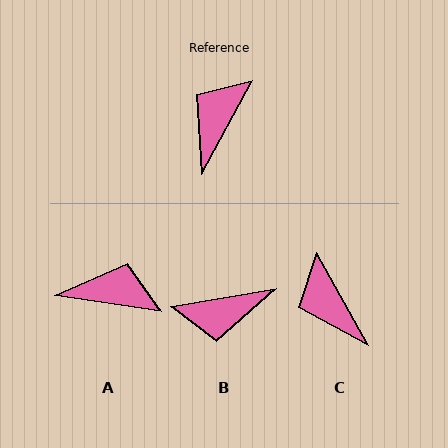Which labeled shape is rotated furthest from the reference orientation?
B, about 128 degrees away.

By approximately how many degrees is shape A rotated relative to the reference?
Approximately 69 degrees clockwise.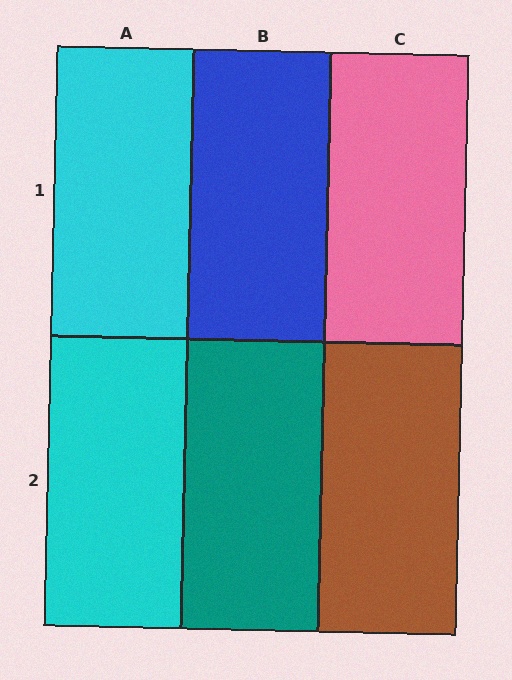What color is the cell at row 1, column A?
Cyan.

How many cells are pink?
1 cell is pink.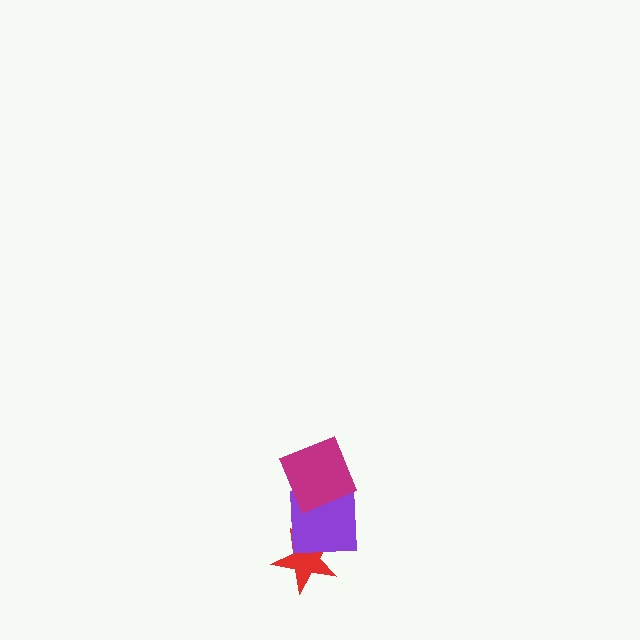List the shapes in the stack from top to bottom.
From top to bottom: the magenta square, the purple square, the red star.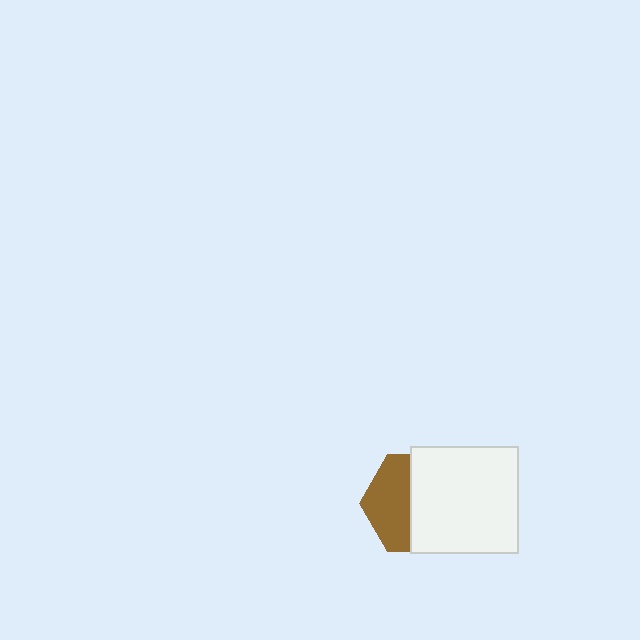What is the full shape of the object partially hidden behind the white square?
The partially hidden object is a brown hexagon.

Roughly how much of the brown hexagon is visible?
A small part of it is visible (roughly 43%).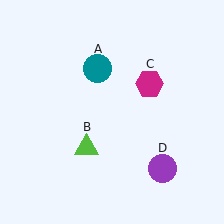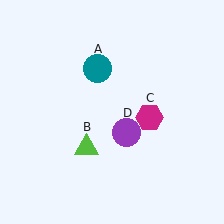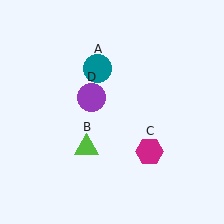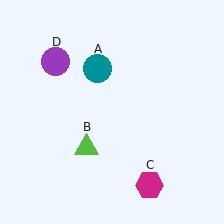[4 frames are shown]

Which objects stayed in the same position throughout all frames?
Teal circle (object A) and lime triangle (object B) remained stationary.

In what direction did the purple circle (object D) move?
The purple circle (object D) moved up and to the left.